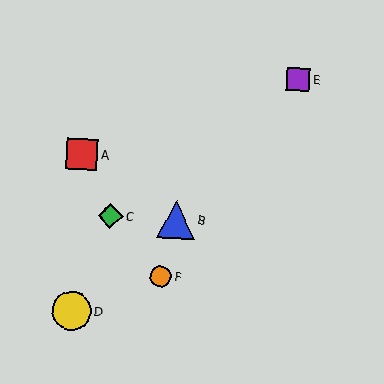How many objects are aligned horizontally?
2 objects (B, C) are aligned horizontally.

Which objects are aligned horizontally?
Objects B, C are aligned horizontally.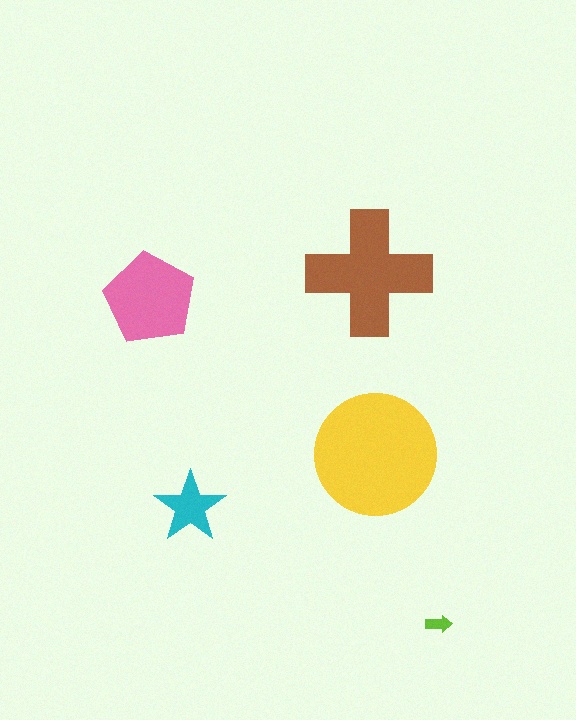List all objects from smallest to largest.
The lime arrow, the cyan star, the pink pentagon, the brown cross, the yellow circle.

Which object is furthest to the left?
The pink pentagon is leftmost.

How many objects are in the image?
There are 5 objects in the image.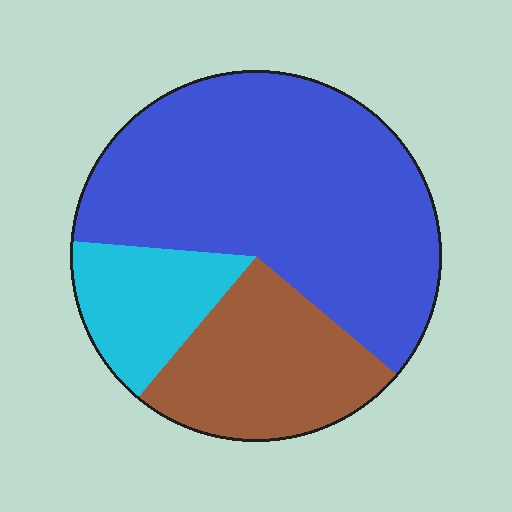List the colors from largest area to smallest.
From largest to smallest: blue, brown, cyan.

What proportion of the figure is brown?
Brown covers 25% of the figure.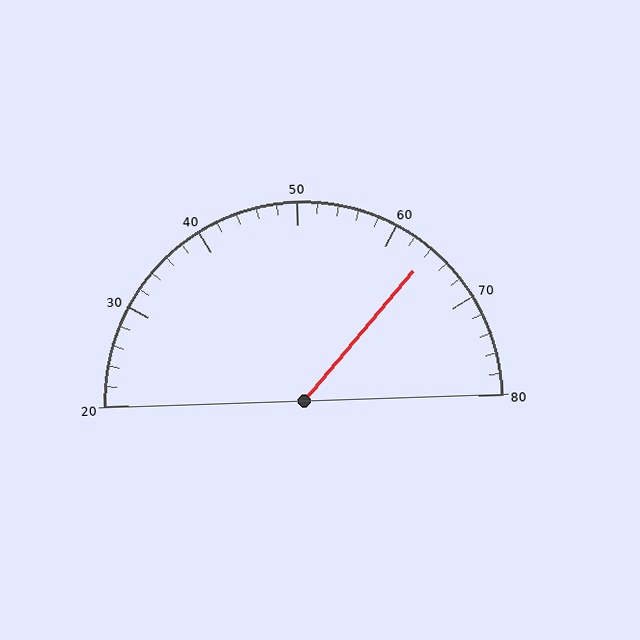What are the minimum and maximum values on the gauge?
The gauge ranges from 20 to 80.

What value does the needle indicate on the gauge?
The needle indicates approximately 64.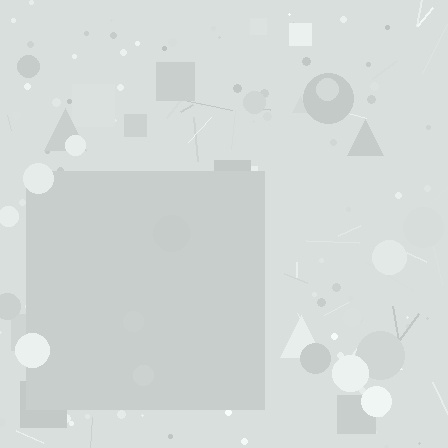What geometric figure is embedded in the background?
A square is embedded in the background.